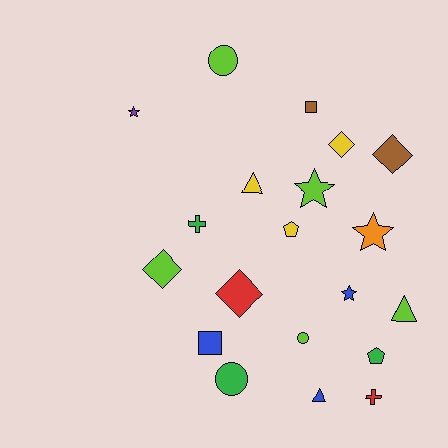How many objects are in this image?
There are 20 objects.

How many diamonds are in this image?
There are 4 diamonds.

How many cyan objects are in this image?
There are no cyan objects.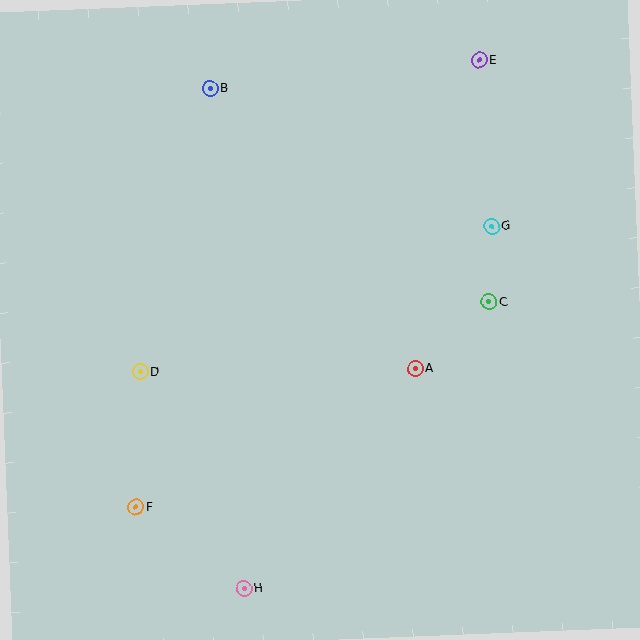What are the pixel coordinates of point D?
Point D is at (140, 372).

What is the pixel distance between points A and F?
The distance between A and F is 312 pixels.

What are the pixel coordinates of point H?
Point H is at (244, 589).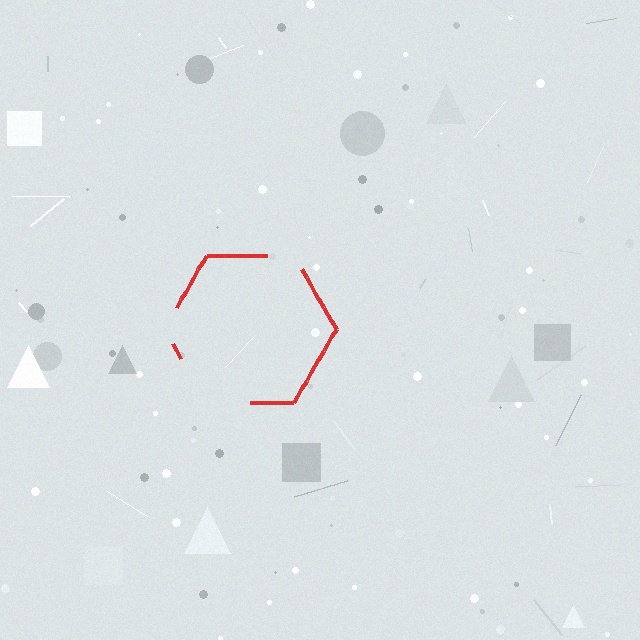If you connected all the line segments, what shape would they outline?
They would outline a hexagon.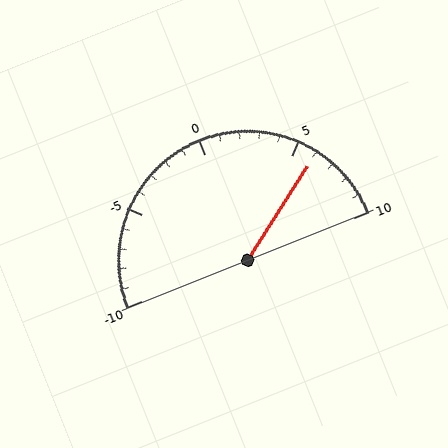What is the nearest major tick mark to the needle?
The nearest major tick mark is 5.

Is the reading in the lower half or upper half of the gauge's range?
The reading is in the upper half of the range (-10 to 10).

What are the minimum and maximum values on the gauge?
The gauge ranges from -10 to 10.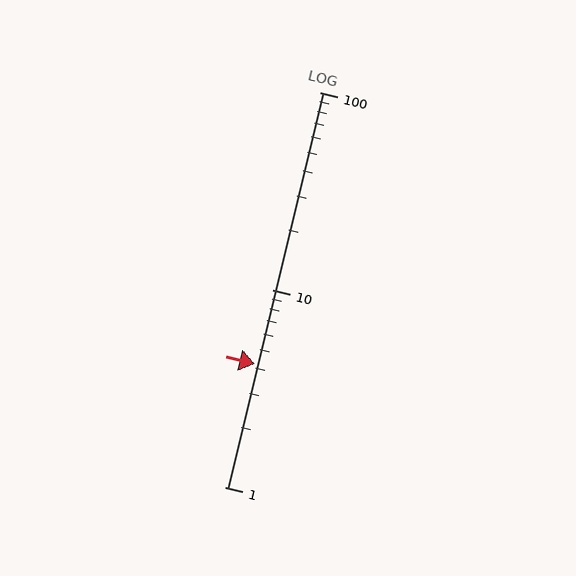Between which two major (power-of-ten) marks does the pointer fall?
The pointer is between 1 and 10.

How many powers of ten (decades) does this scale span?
The scale spans 2 decades, from 1 to 100.